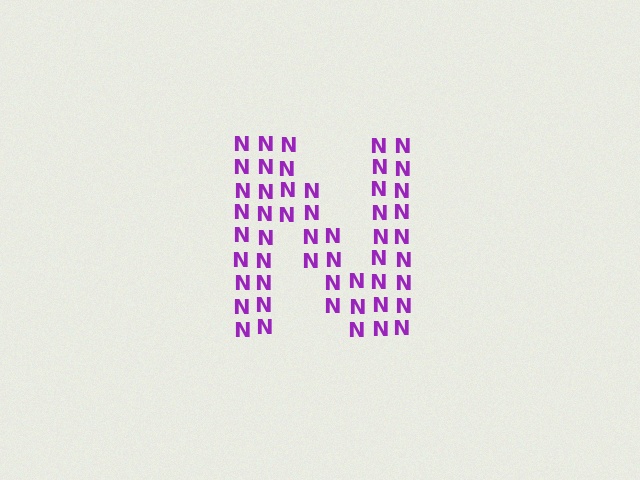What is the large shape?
The large shape is the letter N.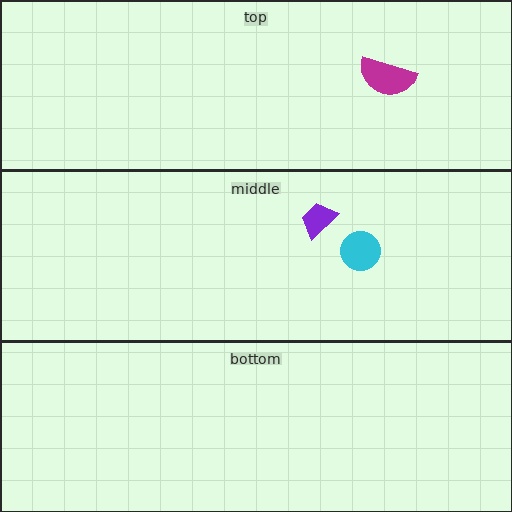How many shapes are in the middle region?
2.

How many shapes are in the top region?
1.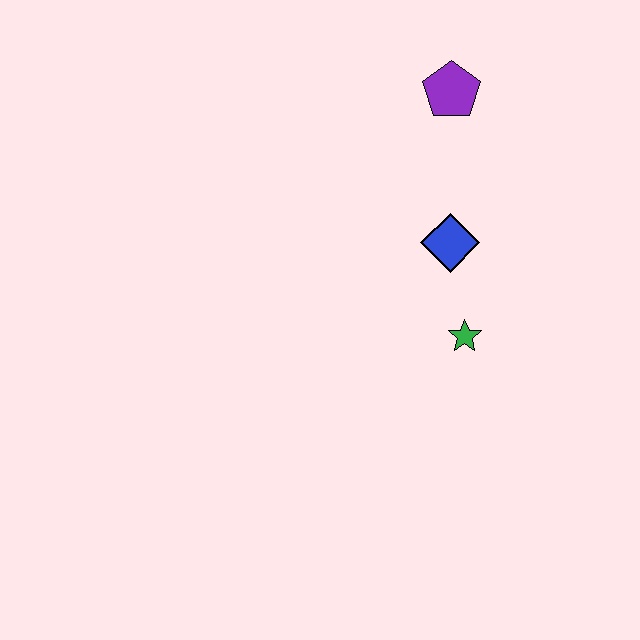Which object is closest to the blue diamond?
The green star is closest to the blue diamond.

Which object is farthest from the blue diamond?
The purple pentagon is farthest from the blue diamond.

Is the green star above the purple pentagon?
No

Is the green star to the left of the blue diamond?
No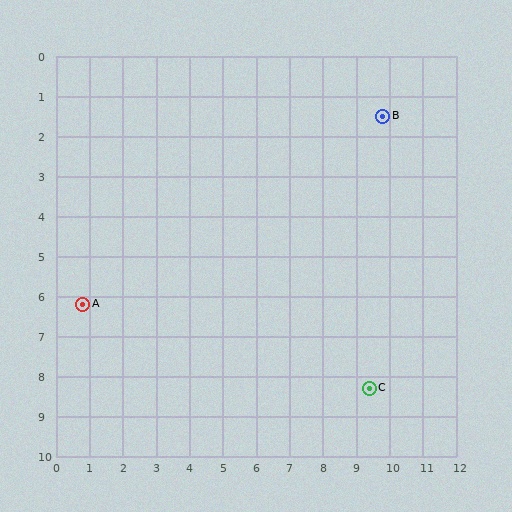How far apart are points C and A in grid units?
Points C and A are about 8.9 grid units apart.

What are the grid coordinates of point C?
Point C is at approximately (9.4, 8.3).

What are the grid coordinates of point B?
Point B is at approximately (9.8, 1.5).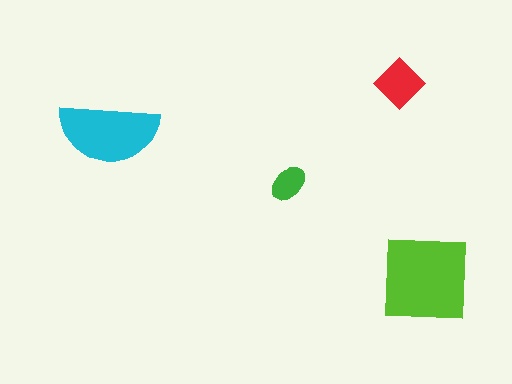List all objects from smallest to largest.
The green ellipse, the red diamond, the cyan semicircle, the lime square.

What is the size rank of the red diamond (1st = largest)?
3rd.